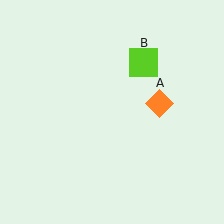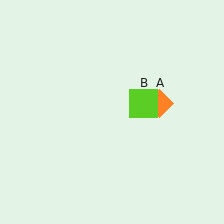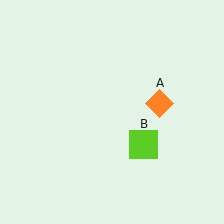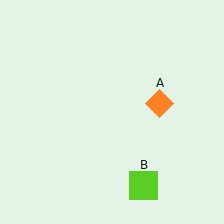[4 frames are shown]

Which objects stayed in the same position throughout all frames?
Orange diamond (object A) remained stationary.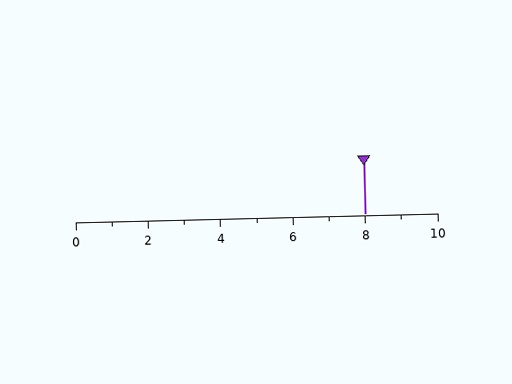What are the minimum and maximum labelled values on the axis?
The axis runs from 0 to 10.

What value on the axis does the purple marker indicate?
The marker indicates approximately 8.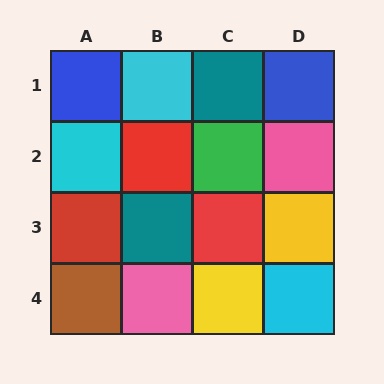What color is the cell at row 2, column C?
Green.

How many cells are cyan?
3 cells are cyan.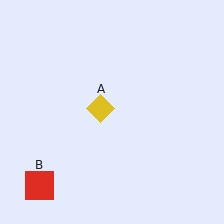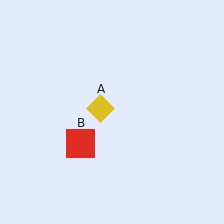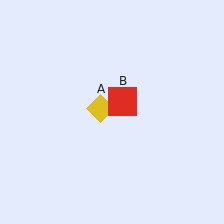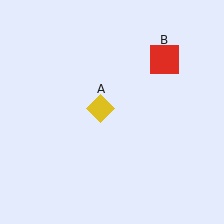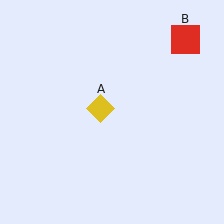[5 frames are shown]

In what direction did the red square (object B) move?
The red square (object B) moved up and to the right.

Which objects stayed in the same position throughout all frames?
Yellow diamond (object A) remained stationary.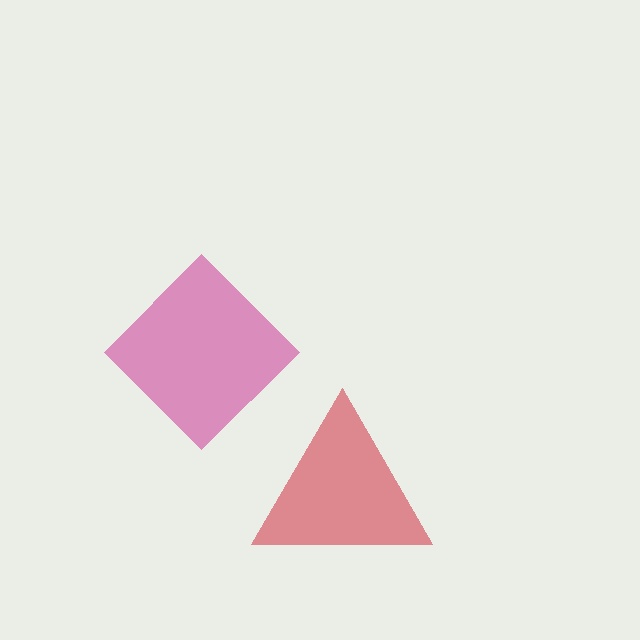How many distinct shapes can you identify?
There are 2 distinct shapes: a red triangle, a magenta diamond.